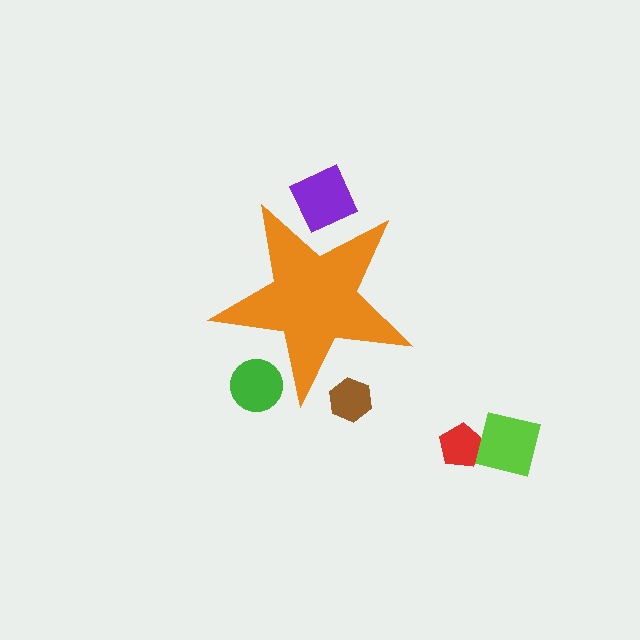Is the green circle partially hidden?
Yes, the green circle is partially hidden behind the orange star.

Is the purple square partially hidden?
Yes, the purple square is partially hidden behind the orange star.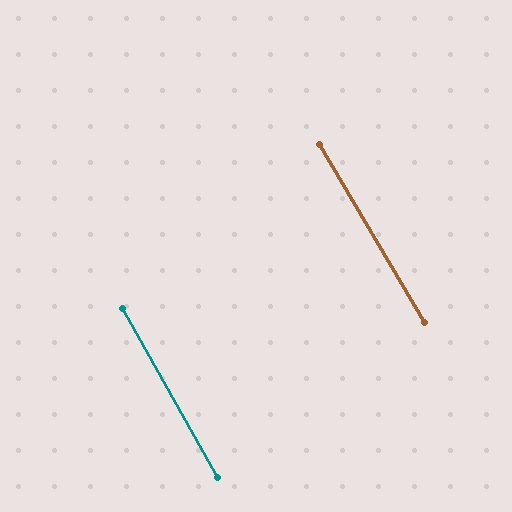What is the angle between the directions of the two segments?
Approximately 1 degree.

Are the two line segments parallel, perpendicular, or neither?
Parallel — their directions differ by only 1.3°.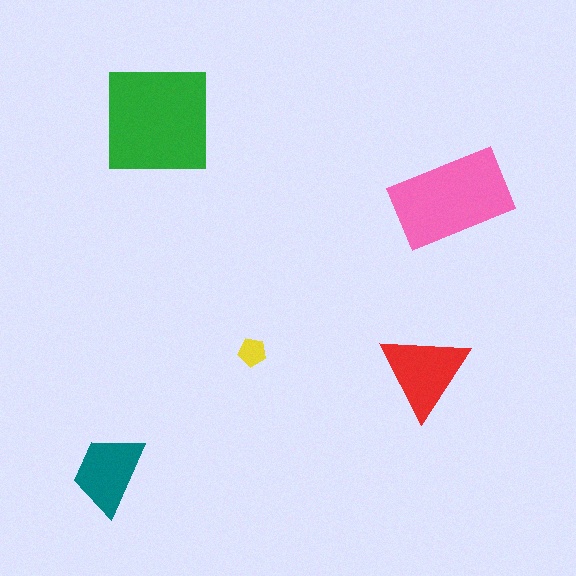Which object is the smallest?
The yellow pentagon.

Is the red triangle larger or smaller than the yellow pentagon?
Larger.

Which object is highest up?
The green square is topmost.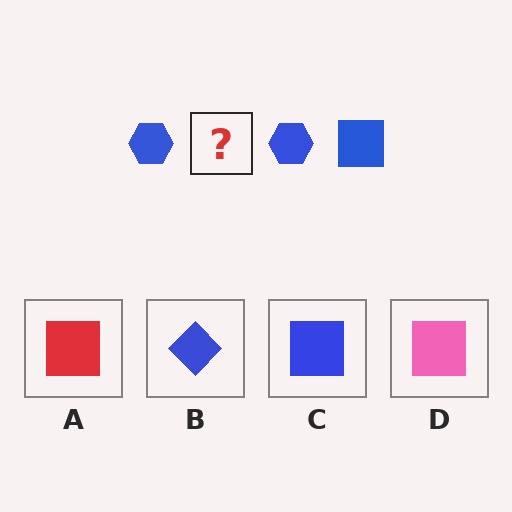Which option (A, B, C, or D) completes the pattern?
C.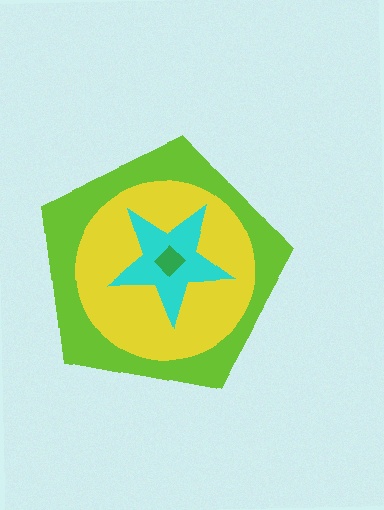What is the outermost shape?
The lime pentagon.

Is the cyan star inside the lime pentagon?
Yes.